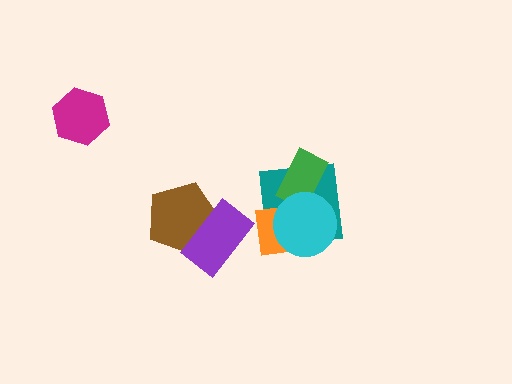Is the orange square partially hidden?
Yes, it is partially covered by another shape.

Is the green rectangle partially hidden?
Yes, it is partially covered by another shape.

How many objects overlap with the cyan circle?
3 objects overlap with the cyan circle.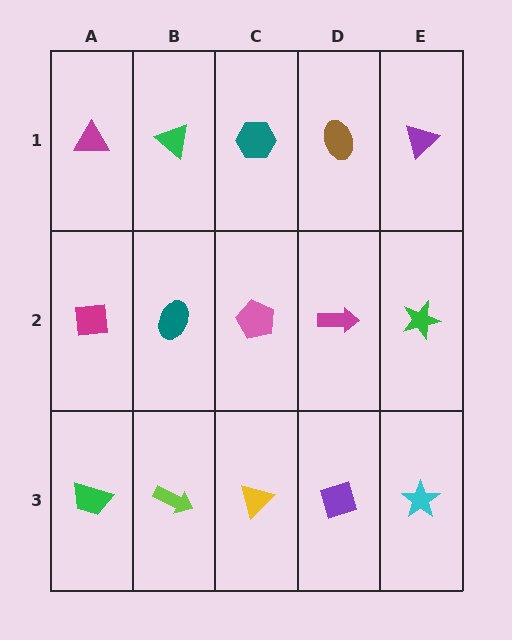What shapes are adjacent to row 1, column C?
A pink pentagon (row 2, column C), a green triangle (row 1, column B), a brown ellipse (row 1, column D).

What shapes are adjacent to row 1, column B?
A teal ellipse (row 2, column B), a magenta triangle (row 1, column A), a teal hexagon (row 1, column C).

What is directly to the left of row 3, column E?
A purple diamond.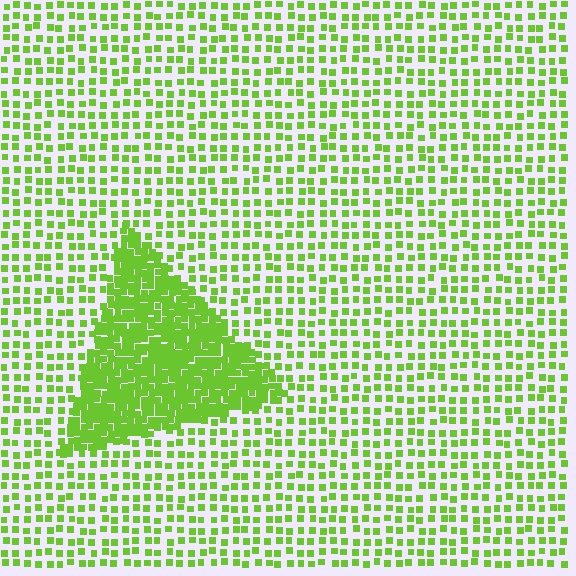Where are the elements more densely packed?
The elements are more densely packed inside the triangle boundary.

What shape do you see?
I see a triangle.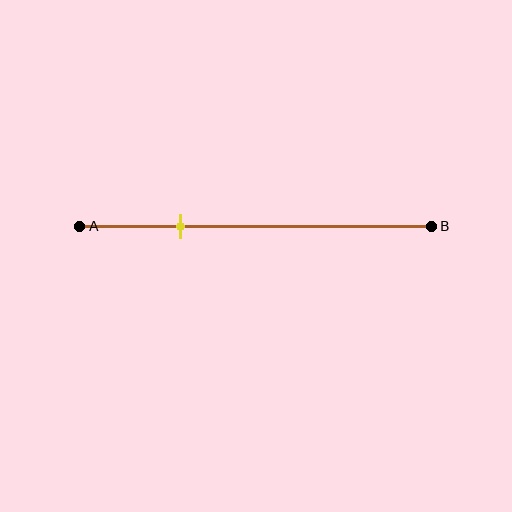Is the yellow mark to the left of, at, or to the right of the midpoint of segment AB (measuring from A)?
The yellow mark is to the left of the midpoint of segment AB.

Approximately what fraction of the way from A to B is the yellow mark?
The yellow mark is approximately 30% of the way from A to B.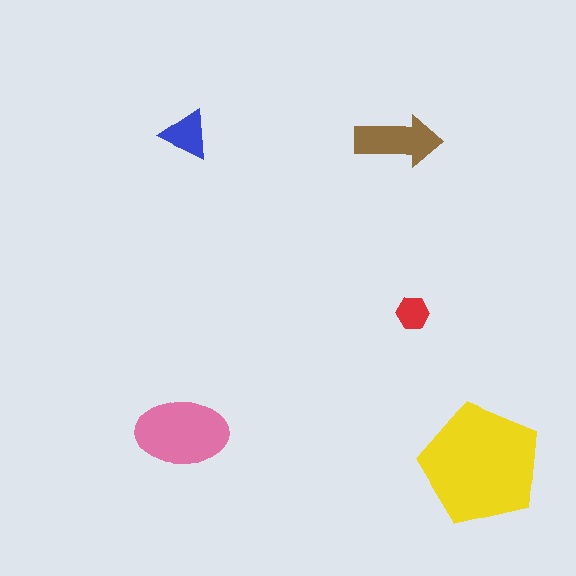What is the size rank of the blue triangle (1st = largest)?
4th.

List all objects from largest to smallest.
The yellow pentagon, the pink ellipse, the brown arrow, the blue triangle, the red hexagon.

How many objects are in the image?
There are 5 objects in the image.